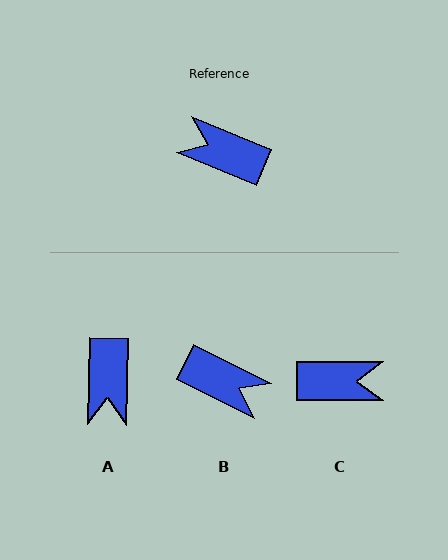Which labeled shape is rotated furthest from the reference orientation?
B, about 176 degrees away.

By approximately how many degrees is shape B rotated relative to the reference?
Approximately 176 degrees counter-clockwise.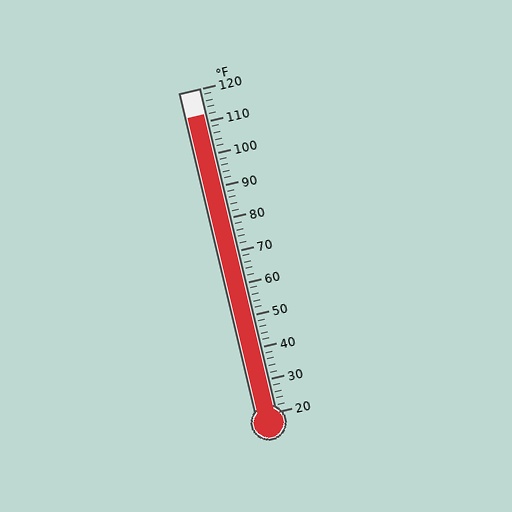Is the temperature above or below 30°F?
The temperature is above 30°F.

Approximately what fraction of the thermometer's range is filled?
The thermometer is filled to approximately 90% of its range.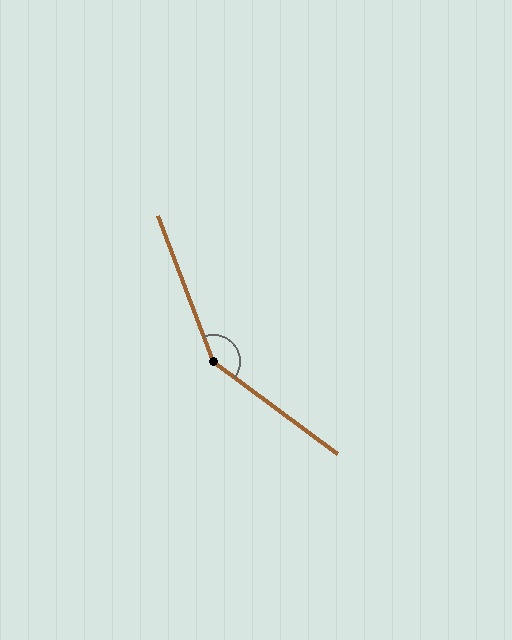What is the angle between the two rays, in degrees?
Approximately 147 degrees.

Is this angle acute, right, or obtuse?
It is obtuse.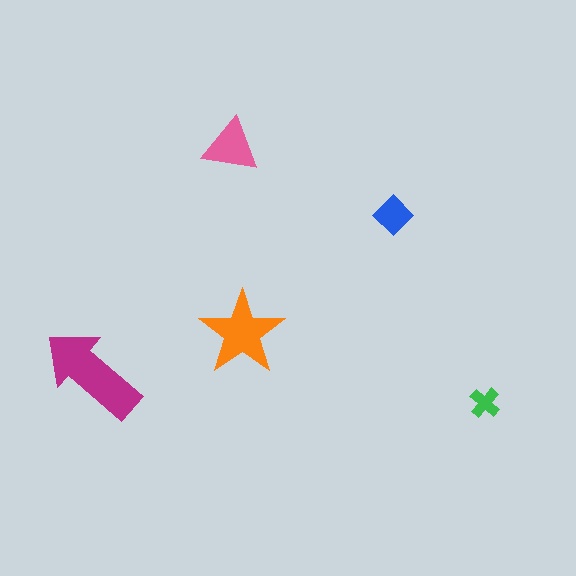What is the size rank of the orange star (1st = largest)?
2nd.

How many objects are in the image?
There are 5 objects in the image.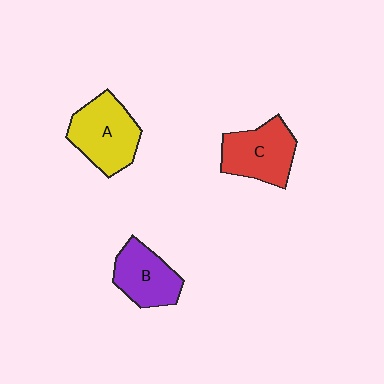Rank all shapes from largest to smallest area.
From largest to smallest: A (yellow), C (red), B (purple).